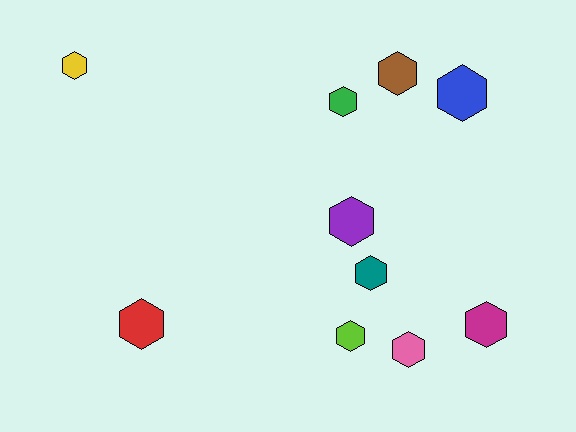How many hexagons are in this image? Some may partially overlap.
There are 10 hexagons.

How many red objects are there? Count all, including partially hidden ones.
There is 1 red object.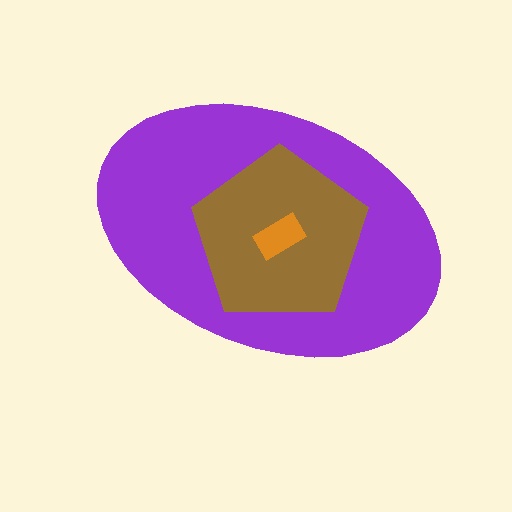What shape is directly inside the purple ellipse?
The brown pentagon.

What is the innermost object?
The orange rectangle.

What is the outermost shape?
The purple ellipse.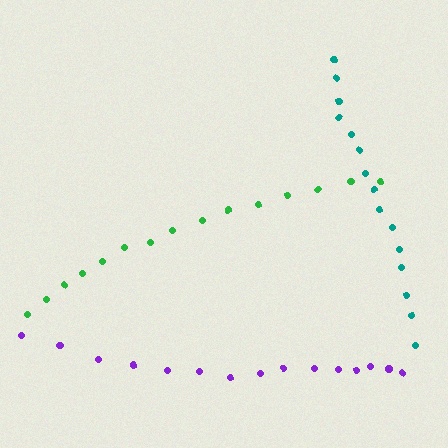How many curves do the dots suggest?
There are 3 distinct paths.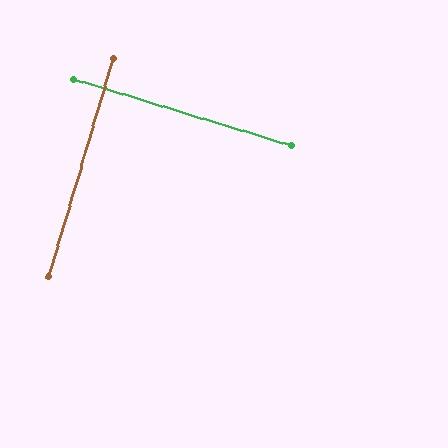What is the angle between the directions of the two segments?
Approximately 89 degrees.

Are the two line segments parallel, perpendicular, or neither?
Perpendicular — they meet at approximately 89°.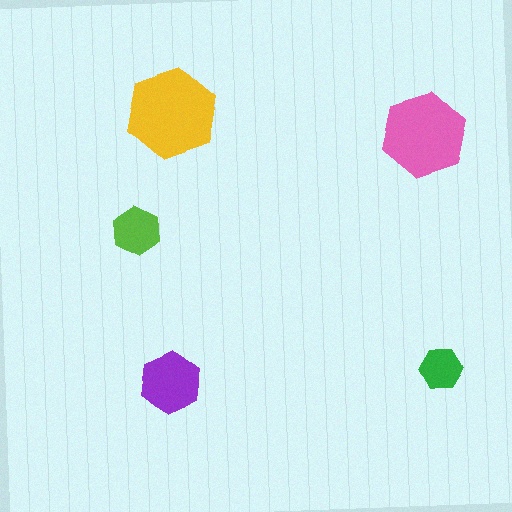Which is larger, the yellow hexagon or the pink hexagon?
The yellow one.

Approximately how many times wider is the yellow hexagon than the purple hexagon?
About 1.5 times wider.